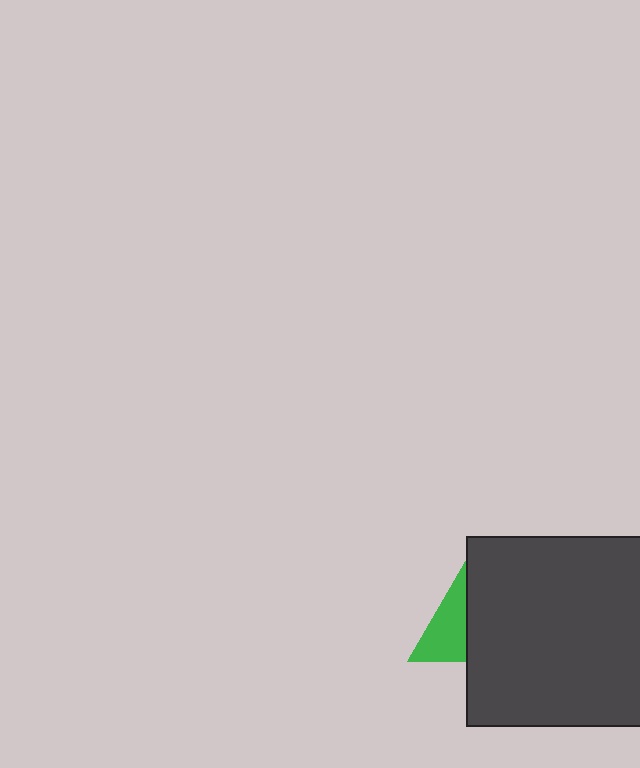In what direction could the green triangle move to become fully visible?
The green triangle could move left. That would shift it out from behind the dark gray square entirely.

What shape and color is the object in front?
The object in front is a dark gray square.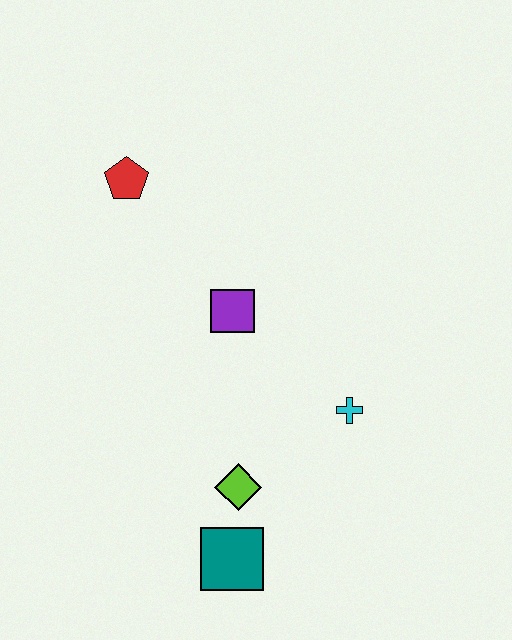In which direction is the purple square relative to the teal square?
The purple square is above the teal square.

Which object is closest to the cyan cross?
The lime diamond is closest to the cyan cross.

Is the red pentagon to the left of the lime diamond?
Yes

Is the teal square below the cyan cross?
Yes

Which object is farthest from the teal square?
The red pentagon is farthest from the teal square.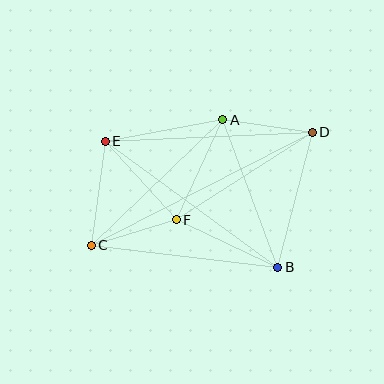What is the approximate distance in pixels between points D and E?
The distance between D and E is approximately 207 pixels.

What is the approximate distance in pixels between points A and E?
The distance between A and E is approximately 119 pixels.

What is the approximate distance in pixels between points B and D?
The distance between B and D is approximately 139 pixels.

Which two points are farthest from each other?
Points C and D are farthest from each other.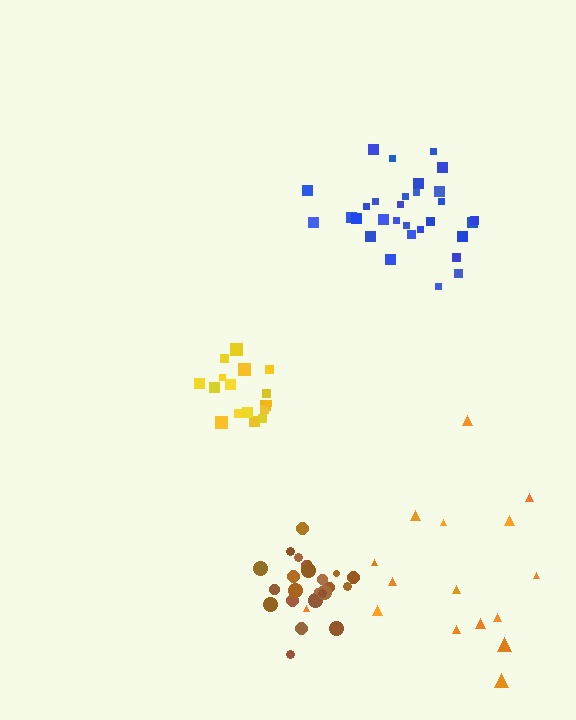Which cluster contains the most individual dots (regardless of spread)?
Blue (30).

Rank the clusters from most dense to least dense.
yellow, brown, blue, orange.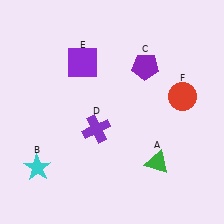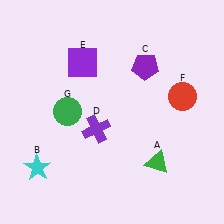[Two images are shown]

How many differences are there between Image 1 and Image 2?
There is 1 difference between the two images.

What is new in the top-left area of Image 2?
A green circle (G) was added in the top-left area of Image 2.